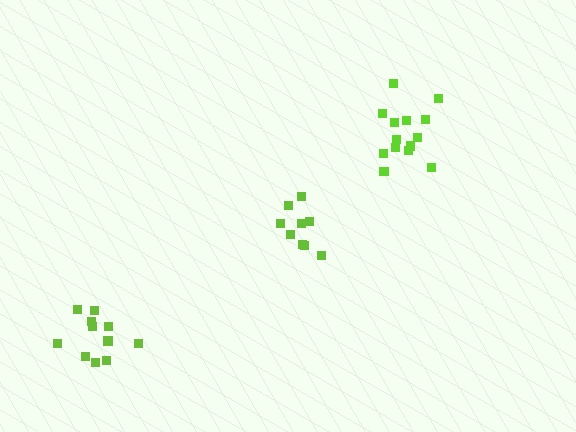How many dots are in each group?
Group 1: 9 dots, Group 2: 11 dots, Group 3: 14 dots (34 total).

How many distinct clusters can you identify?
There are 3 distinct clusters.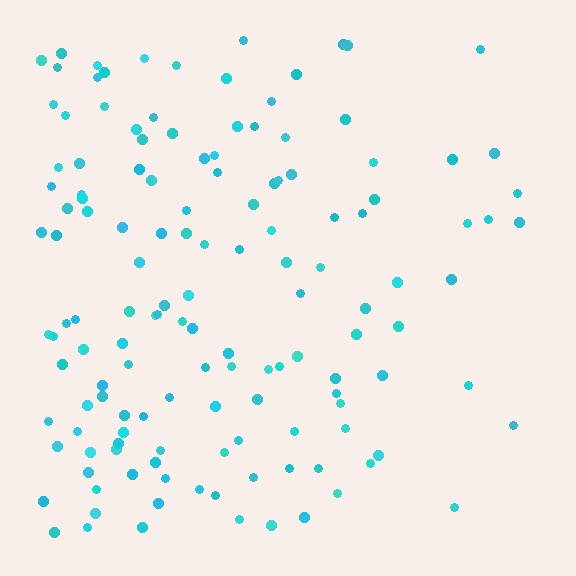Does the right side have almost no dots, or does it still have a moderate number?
Still a moderate number, just noticeably fewer than the left.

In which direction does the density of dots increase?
From right to left, with the left side densest.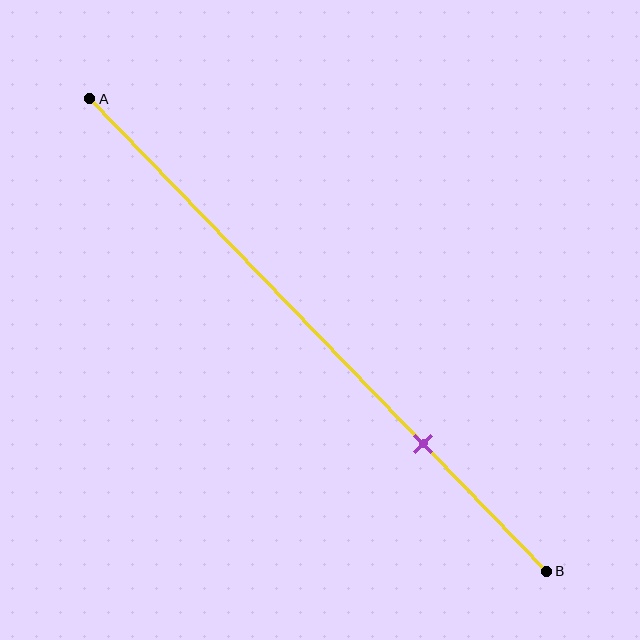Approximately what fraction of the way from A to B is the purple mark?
The purple mark is approximately 75% of the way from A to B.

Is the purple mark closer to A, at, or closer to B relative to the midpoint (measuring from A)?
The purple mark is closer to point B than the midpoint of segment AB.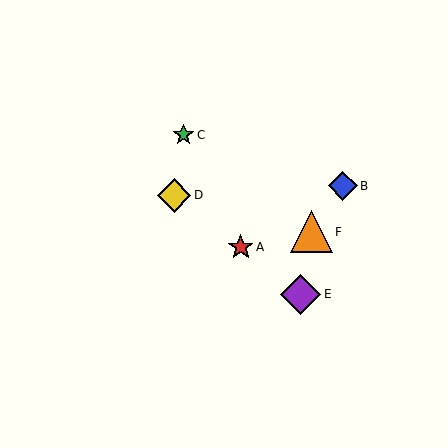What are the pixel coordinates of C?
Object C is at (183, 135).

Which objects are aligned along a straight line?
Objects A, D, E are aligned along a straight line.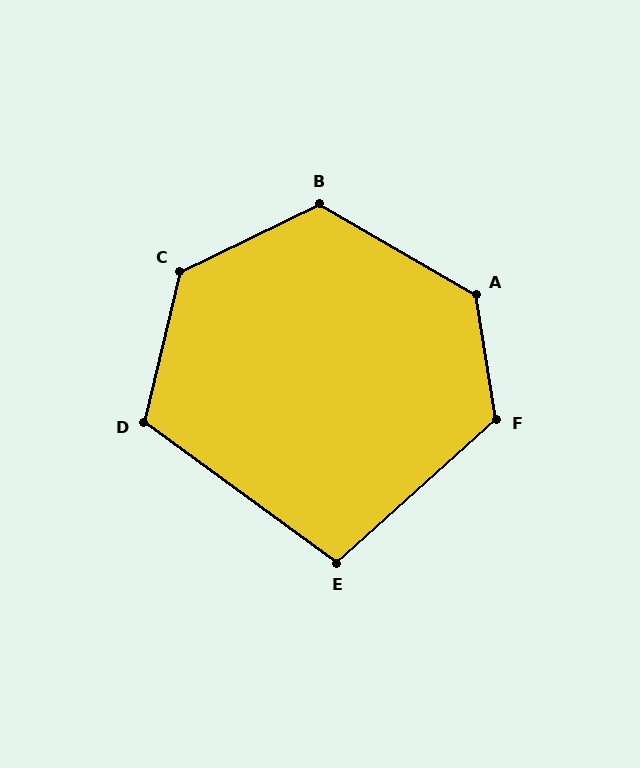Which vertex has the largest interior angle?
A, at approximately 129 degrees.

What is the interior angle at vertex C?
Approximately 129 degrees (obtuse).